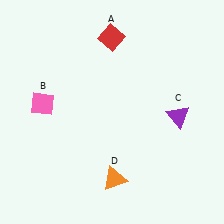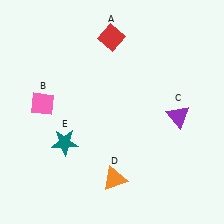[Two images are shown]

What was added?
A teal star (E) was added in Image 2.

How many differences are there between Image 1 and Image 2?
There is 1 difference between the two images.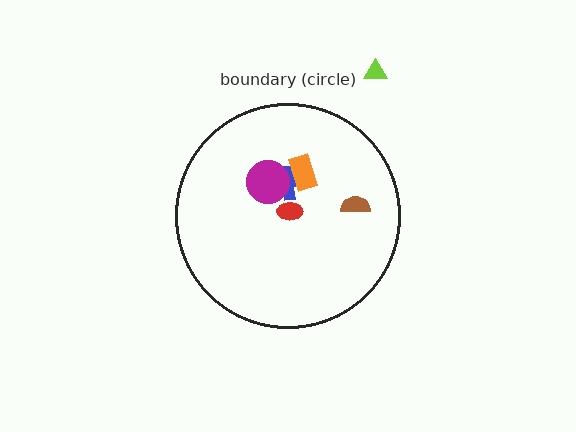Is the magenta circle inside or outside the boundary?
Inside.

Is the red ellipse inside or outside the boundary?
Inside.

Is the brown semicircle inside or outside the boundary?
Inside.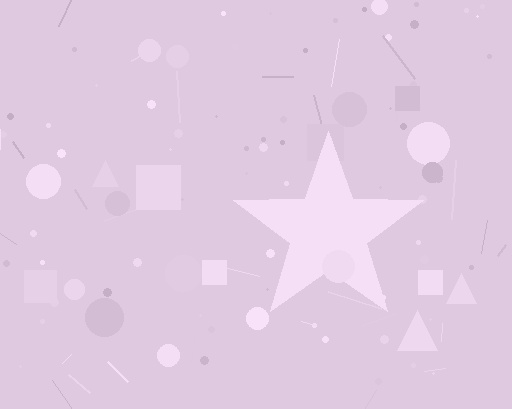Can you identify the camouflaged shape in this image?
The camouflaged shape is a star.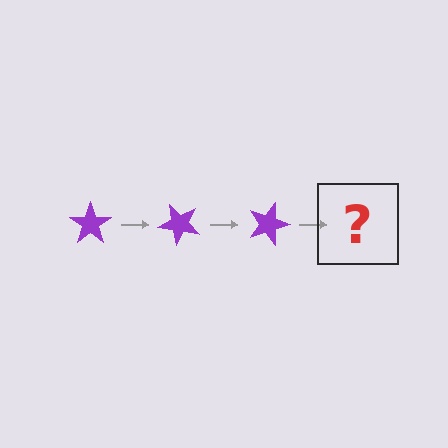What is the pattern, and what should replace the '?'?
The pattern is that the star rotates 45 degrees each step. The '?' should be a purple star rotated 135 degrees.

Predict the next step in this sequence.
The next step is a purple star rotated 135 degrees.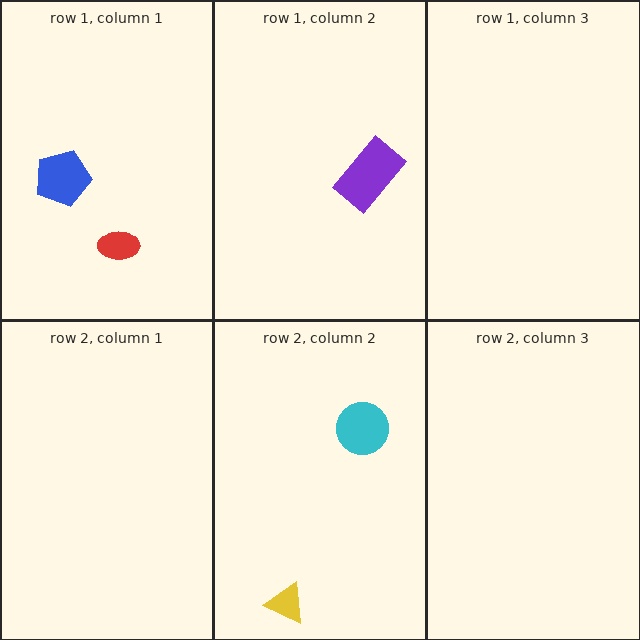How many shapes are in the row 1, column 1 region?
2.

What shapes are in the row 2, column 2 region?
The cyan circle, the yellow triangle.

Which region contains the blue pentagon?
The row 1, column 1 region.